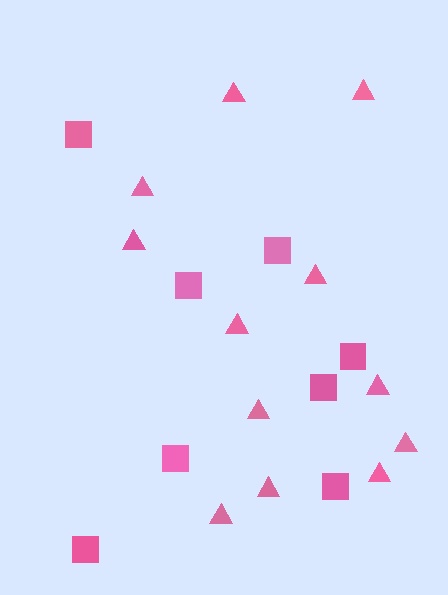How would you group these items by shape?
There are 2 groups: one group of squares (8) and one group of triangles (12).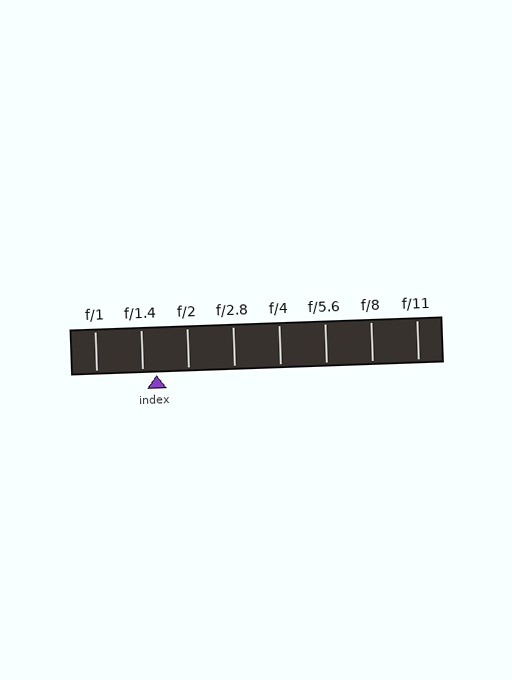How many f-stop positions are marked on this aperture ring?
There are 8 f-stop positions marked.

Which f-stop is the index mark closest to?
The index mark is closest to f/1.4.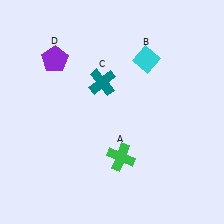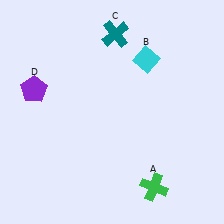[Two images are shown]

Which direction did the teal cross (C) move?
The teal cross (C) moved up.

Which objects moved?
The objects that moved are: the green cross (A), the teal cross (C), the purple pentagon (D).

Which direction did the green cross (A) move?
The green cross (A) moved right.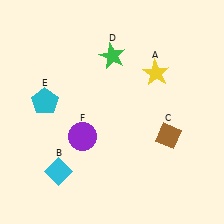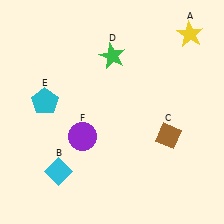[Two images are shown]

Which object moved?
The yellow star (A) moved up.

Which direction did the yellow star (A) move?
The yellow star (A) moved up.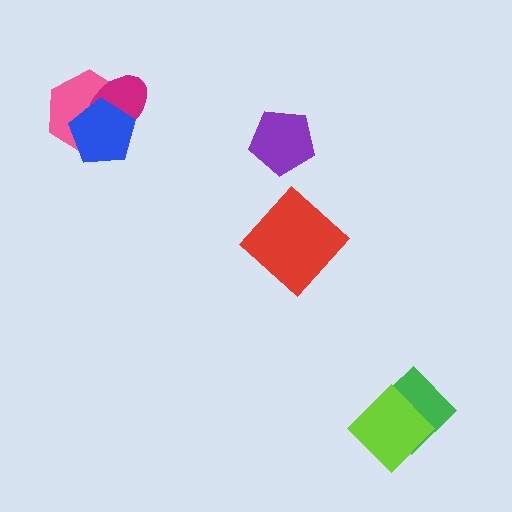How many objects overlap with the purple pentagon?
0 objects overlap with the purple pentagon.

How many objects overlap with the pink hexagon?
2 objects overlap with the pink hexagon.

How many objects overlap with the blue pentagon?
2 objects overlap with the blue pentagon.